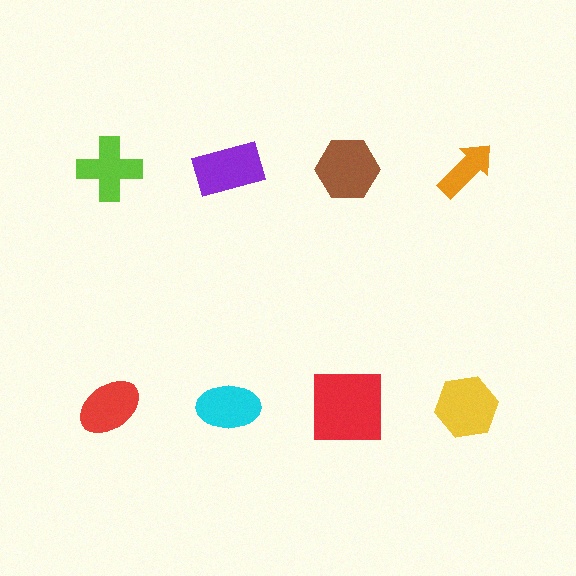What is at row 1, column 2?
A purple rectangle.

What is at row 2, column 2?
A cyan ellipse.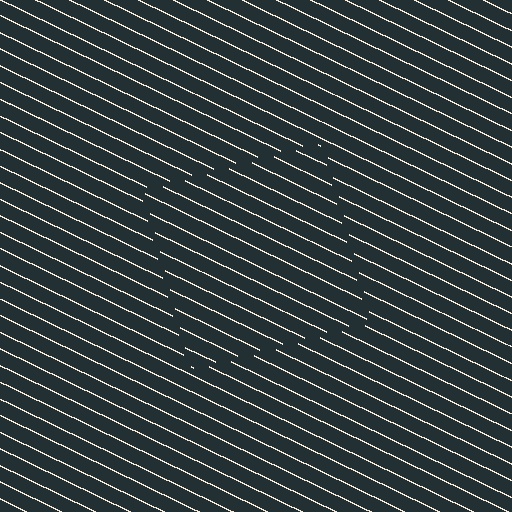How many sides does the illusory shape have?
4 sides — the line-ends trace a square.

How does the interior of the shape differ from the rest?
The interior of the shape contains the same grating, shifted by half a period — the contour is defined by the phase discontinuity where line-ends from the inner and outer gratings abut.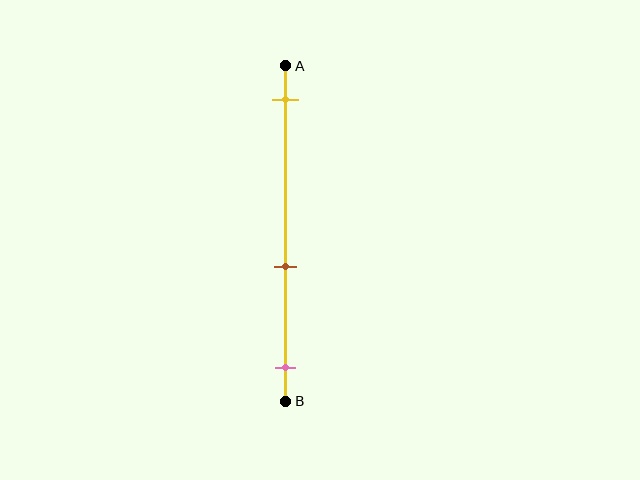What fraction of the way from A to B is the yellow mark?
The yellow mark is approximately 10% (0.1) of the way from A to B.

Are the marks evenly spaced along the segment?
No, the marks are not evenly spaced.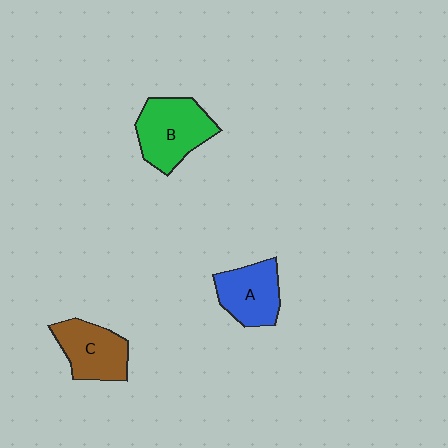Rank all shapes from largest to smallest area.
From largest to smallest: B (green), C (brown), A (blue).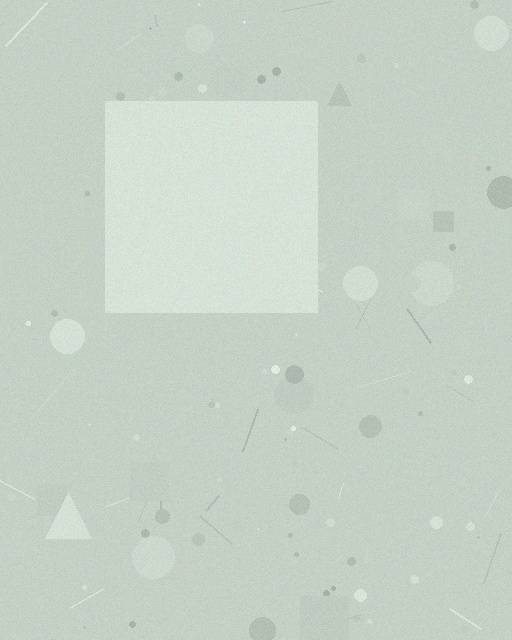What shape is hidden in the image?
A square is hidden in the image.